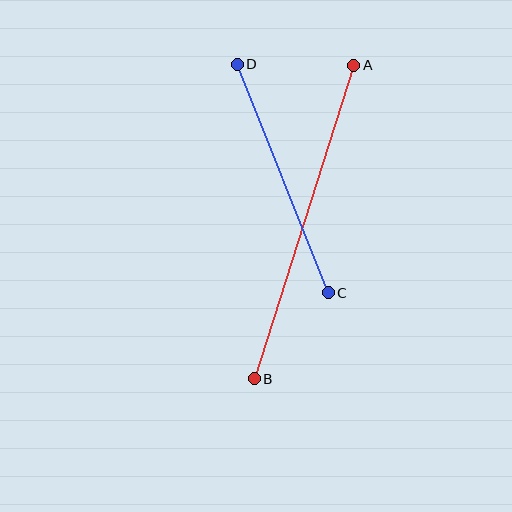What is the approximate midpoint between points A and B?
The midpoint is at approximately (304, 222) pixels.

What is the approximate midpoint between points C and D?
The midpoint is at approximately (283, 179) pixels.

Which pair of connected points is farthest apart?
Points A and B are farthest apart.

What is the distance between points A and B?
The distance is approximately 329 pixels.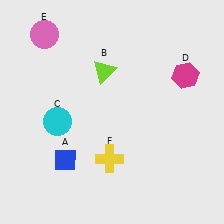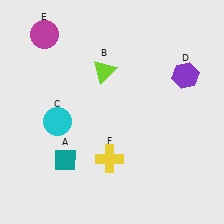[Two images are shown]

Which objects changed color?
A changed from blue to teal. D changed from magenta to purple. E changed from pink to magenta.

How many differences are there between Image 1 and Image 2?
There are 3 differences between the two images.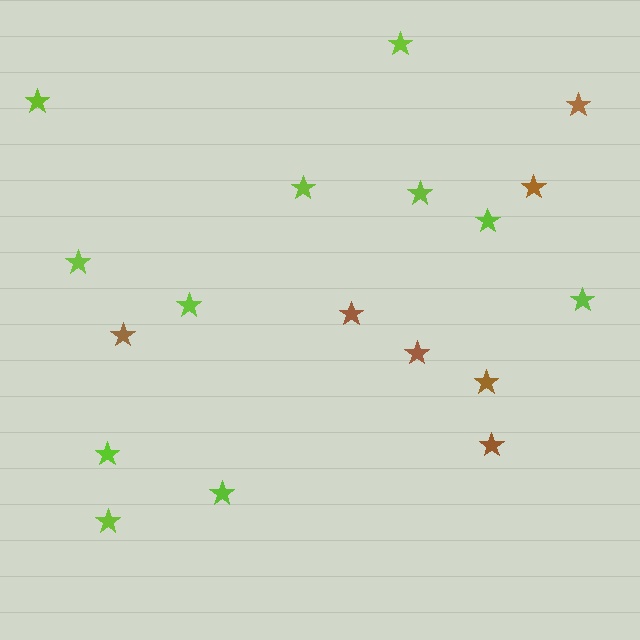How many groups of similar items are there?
There are 2 groups: one group of brown stars (7) and one group of lime stars (11).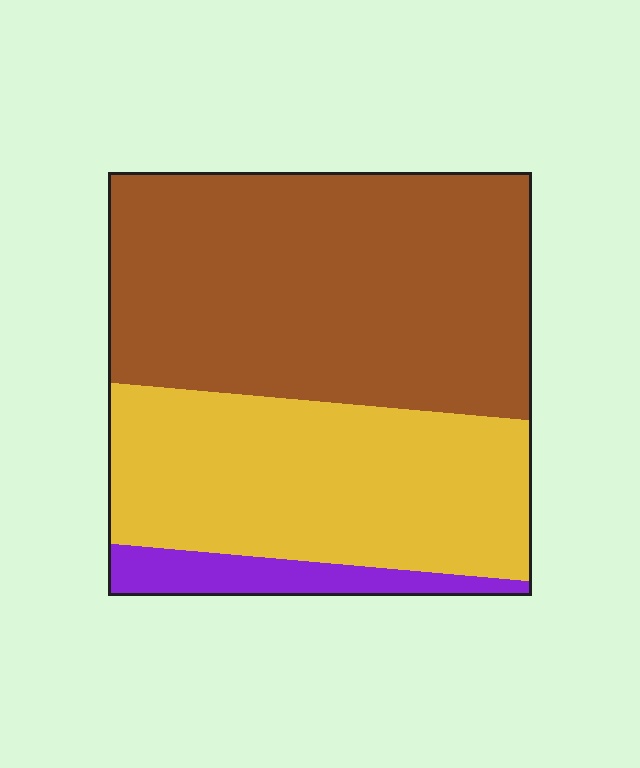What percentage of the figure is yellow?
Yellow takes up about three eighths (3/8) of the figure.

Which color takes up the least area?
Purple, at roughly 10%.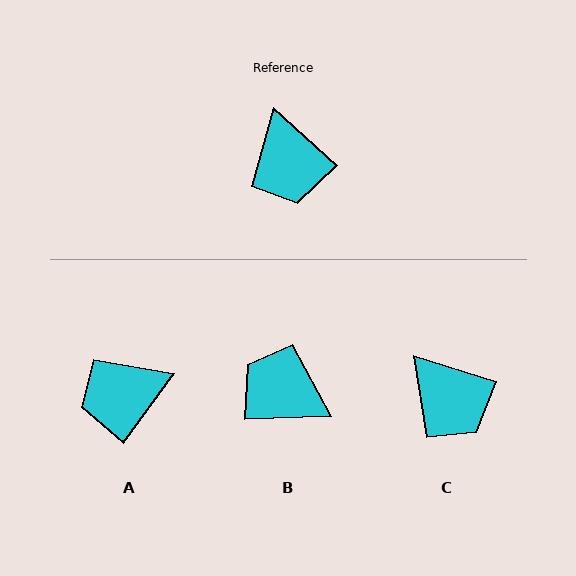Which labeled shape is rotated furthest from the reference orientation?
B, about 136 degrees away.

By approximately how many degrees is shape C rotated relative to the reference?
Approximately 25 degrees counter-clockwise.